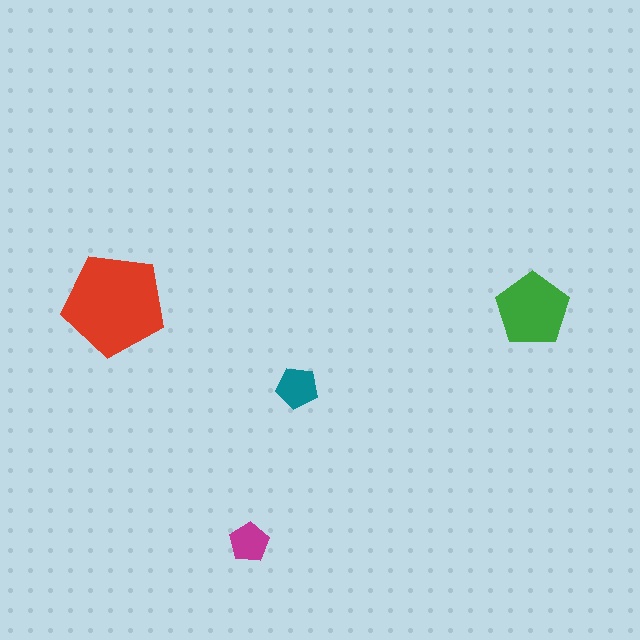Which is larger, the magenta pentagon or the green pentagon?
The green one.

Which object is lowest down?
The magenta pentagon is bottommost.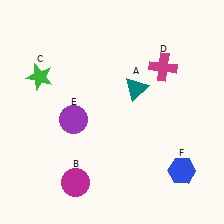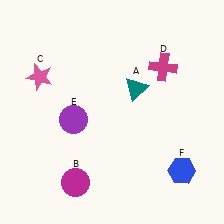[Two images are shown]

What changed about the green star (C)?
In Image 1, C is green. In Image 2, it changed to pink.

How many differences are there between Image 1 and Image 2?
There is 1 difference between the two images.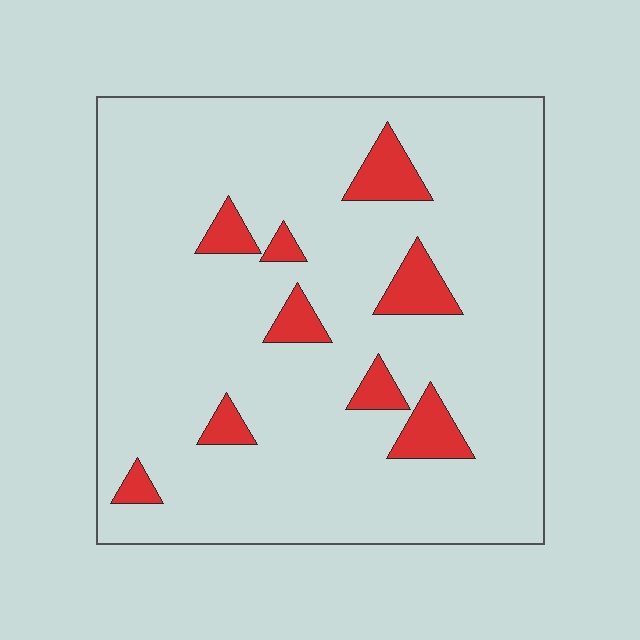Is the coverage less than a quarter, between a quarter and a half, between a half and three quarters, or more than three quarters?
Less than a quarter.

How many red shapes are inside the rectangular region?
9.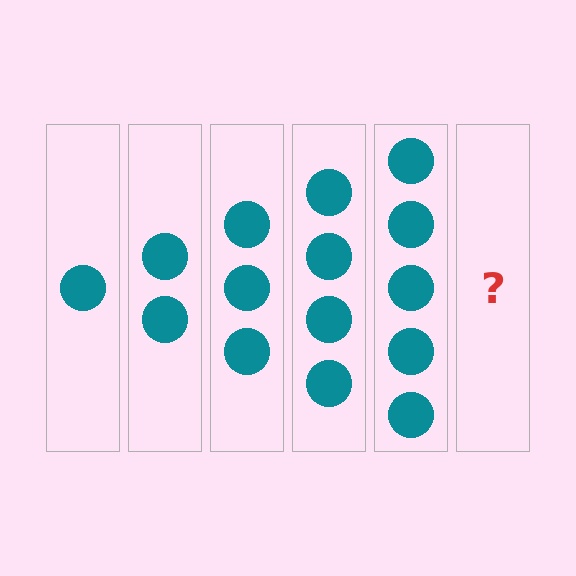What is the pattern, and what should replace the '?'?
The pattern is that each step adds one more circle. The '?' should be 6 circles.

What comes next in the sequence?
The next element should be 6 circles.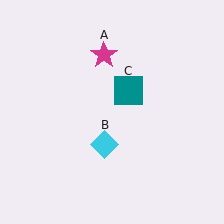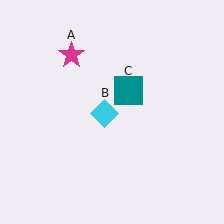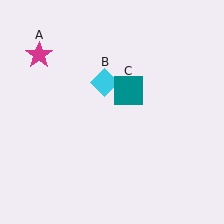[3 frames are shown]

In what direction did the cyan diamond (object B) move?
The cyan diamond (object B) moved up.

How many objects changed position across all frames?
2 objects changed position: magenta star (object A), cyan diamond (object B).